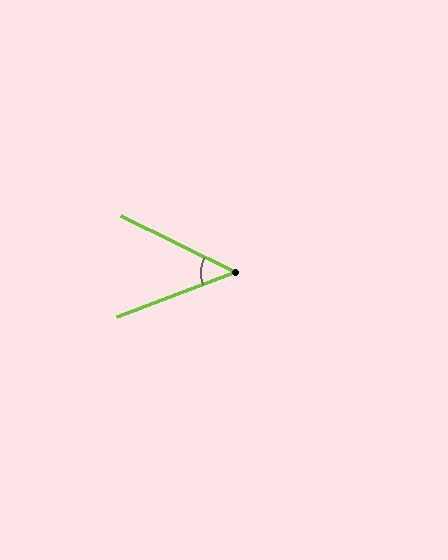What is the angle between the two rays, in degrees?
Approximately 46 degrees.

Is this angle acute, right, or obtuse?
It is acute.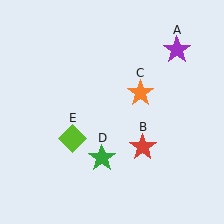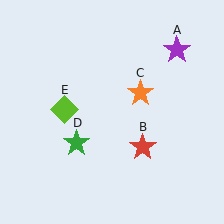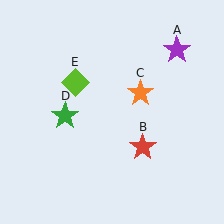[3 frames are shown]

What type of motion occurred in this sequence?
The green star (object D), lime diamond (object E) rotated clockwise around the center of the scene.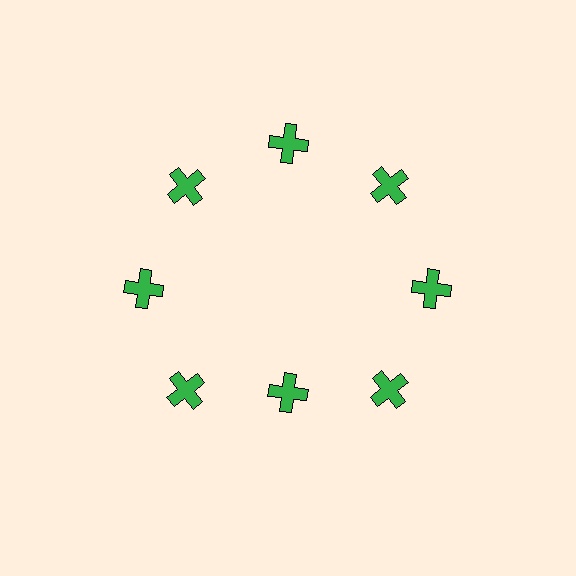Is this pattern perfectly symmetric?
No. The 8 green crosses are arranged in a ring, but one element near the 6 o'clock position is pulled inward toward the center, breaking the 8-fold rotational symmetry.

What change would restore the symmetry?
The symmetry would be restored by moving it outward, back onto the ring so that all 8 crosses sit at equal angles and equal distance from the center.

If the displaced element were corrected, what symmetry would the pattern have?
It would have 8-fold rotational symmetry — the pattern would map onto itself every 45 degrees.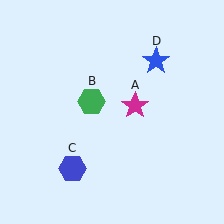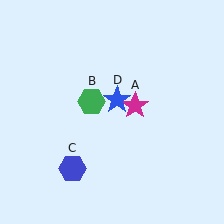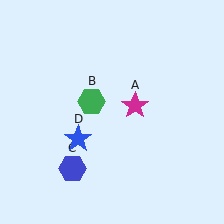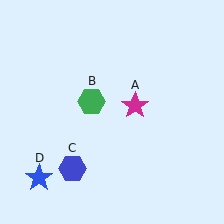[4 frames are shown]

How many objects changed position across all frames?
1 object changed position: blue star (object D).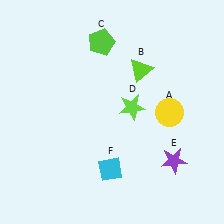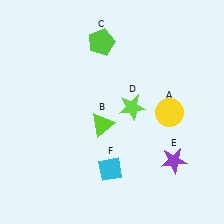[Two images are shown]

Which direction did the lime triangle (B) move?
The lime triangle (B) moved down.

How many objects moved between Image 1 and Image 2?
1 object moved between the two images.